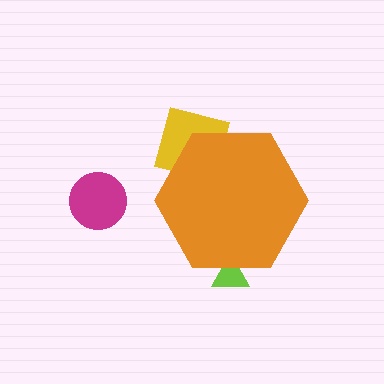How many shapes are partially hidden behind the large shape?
2 shapes are partially hidden.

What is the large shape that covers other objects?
An orange hexagon.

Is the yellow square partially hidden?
Yes, the yellow square is partially hidden behind the orange hexagon.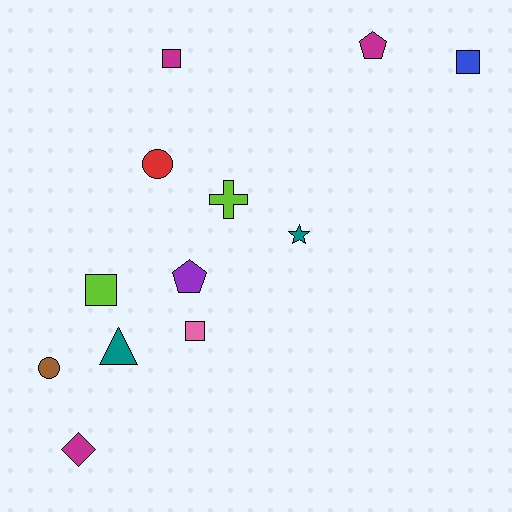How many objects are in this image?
There are 12 objects.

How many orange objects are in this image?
There are no orange objects.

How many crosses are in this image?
There is 1 cross.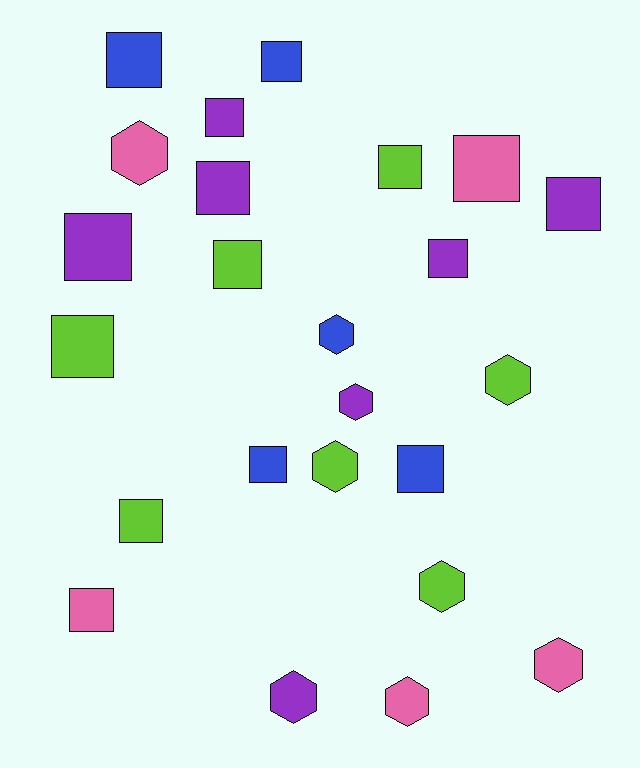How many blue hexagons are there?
There is 1 blue hexagon.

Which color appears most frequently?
Purple, with 7 objects.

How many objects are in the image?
There are 24 objects.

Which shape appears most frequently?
Square, with 15 objects.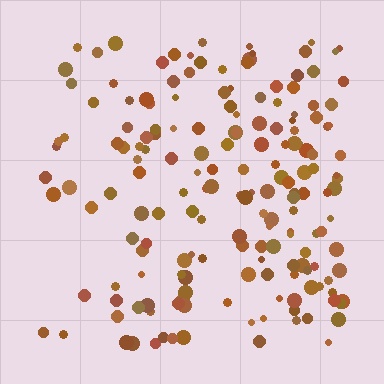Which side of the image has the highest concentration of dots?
The right.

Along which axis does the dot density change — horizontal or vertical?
Horizontal.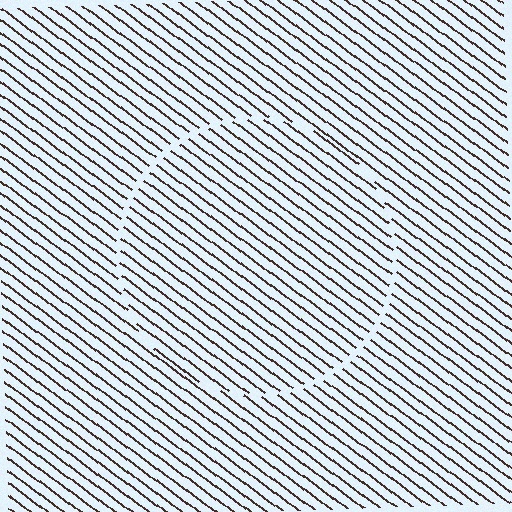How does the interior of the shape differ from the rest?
The interior of the shape contains the same grating, shifted by half a period — the contour is defined by the phase discontinuity where line-ends from the inner and outer gratings abut.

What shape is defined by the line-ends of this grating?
An illusory circle. The interior of the shape contains the same grating, shifted by half a period — the contour is defined by the phase discontinuity where line-ends from the inner and outer gratings abut.